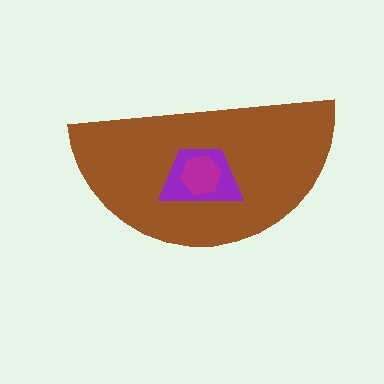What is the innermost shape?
The magenta hexagon.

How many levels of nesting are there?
3.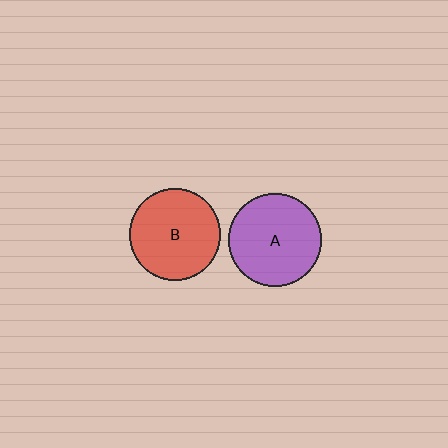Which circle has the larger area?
Circle A (purple).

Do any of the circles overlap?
No, none of the circles overlap.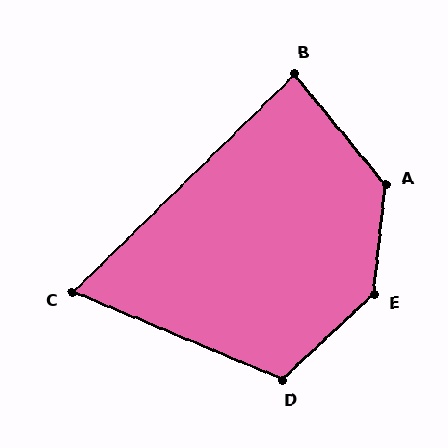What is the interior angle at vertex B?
Approximately 85 degrees (acute).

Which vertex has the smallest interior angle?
C, at approximately 67 degrees.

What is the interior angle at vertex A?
Approximately 135 degrees (obtuse).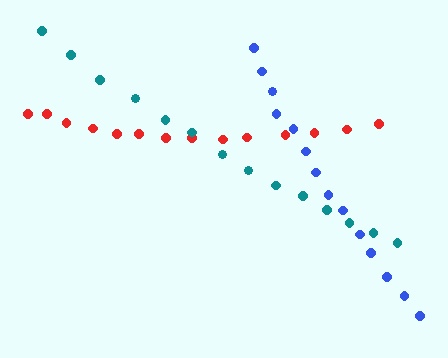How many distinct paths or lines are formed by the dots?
There are 3 distinct paths.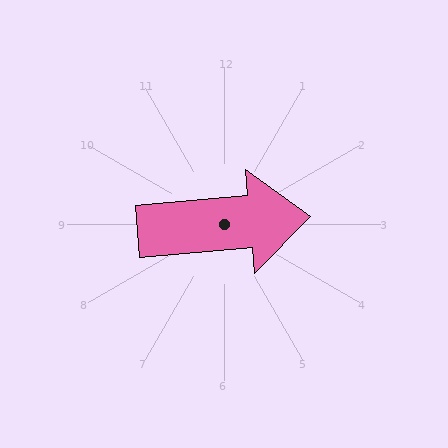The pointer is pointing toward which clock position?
Roughly 3 o'clock.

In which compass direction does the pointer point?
East.